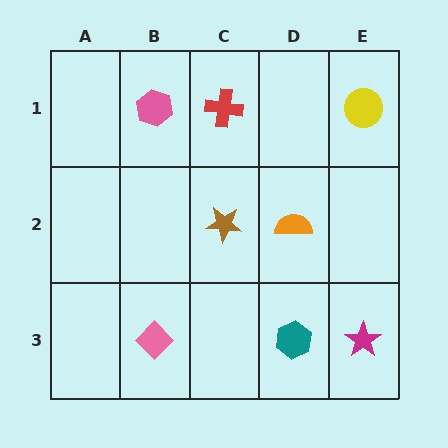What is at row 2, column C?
A brown star.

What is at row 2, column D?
An orange semicircle.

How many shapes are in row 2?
2 shapes.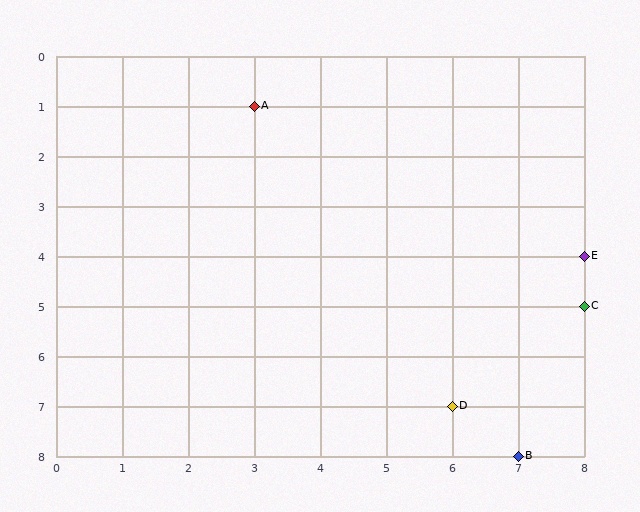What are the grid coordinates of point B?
Point B is at grid coordinates (7, 8).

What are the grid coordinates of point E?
Point E is at grid coordinates (8, 4).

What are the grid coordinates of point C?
Point C is at grid coordinates (8, 5).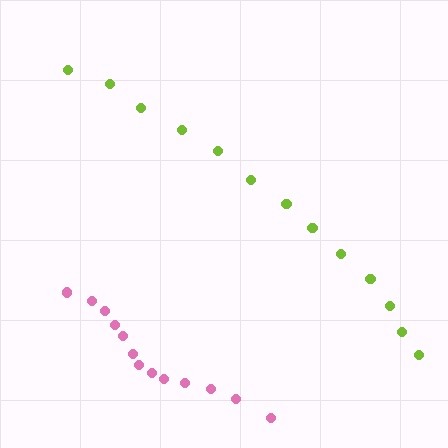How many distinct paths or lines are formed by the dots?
There are 2 distinct paths.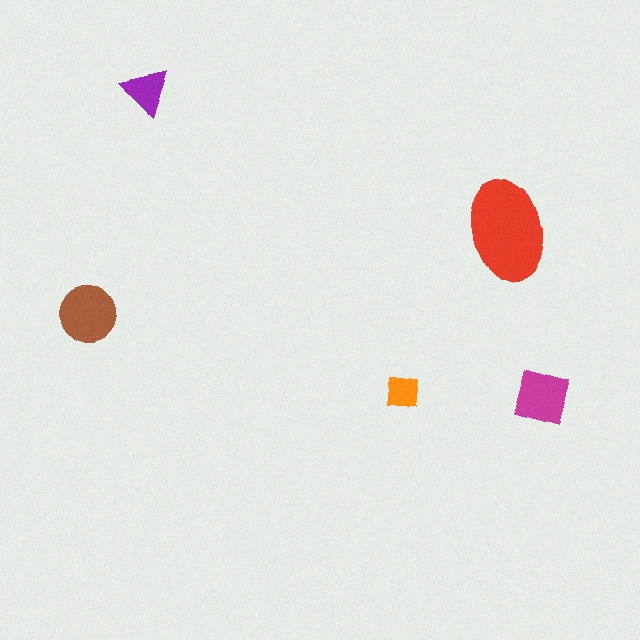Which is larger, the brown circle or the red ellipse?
The red ellipse.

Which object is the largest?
The red ellipse.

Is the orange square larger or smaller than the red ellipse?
Smaller.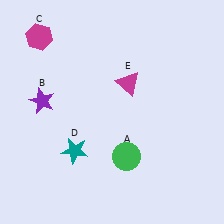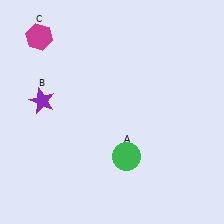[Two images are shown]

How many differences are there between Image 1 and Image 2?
There are 2 differences between the two images.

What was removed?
The teal star (D), the magenta triangle (E) were removed in Image 2.